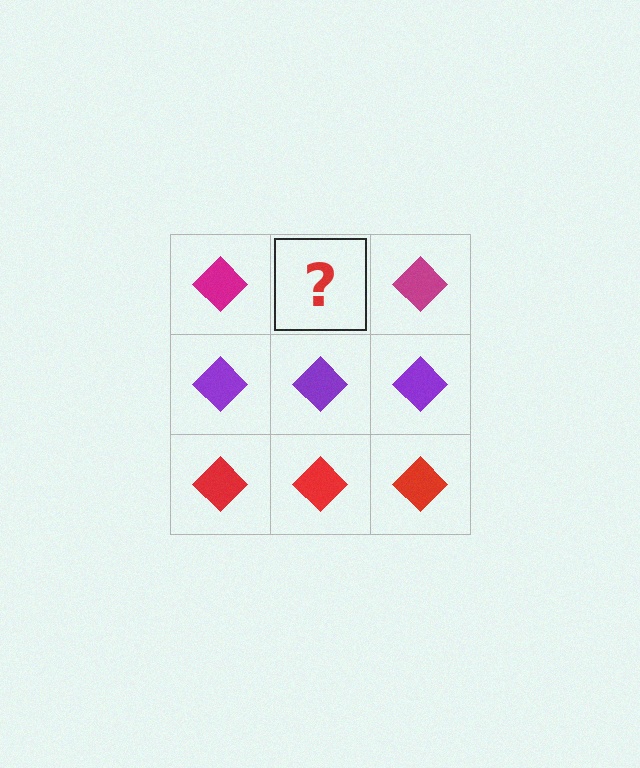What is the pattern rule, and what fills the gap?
The rule is that each row has a consistent color. The gap should be filled with a magenta diamond.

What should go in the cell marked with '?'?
The missing cell should contain a magenta diamond.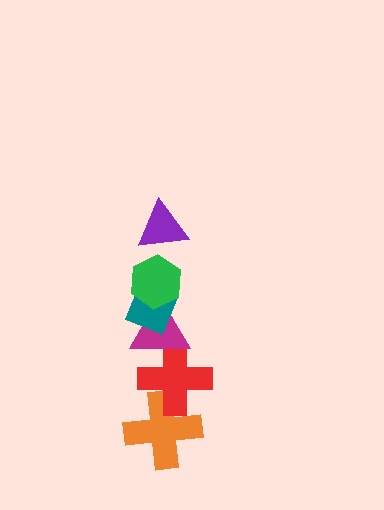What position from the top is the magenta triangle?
The magenta triangle is 4th from the top.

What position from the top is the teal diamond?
The teal diamond is 3rd from the top.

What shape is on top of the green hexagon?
The purple triangle is on top of the green hexagon.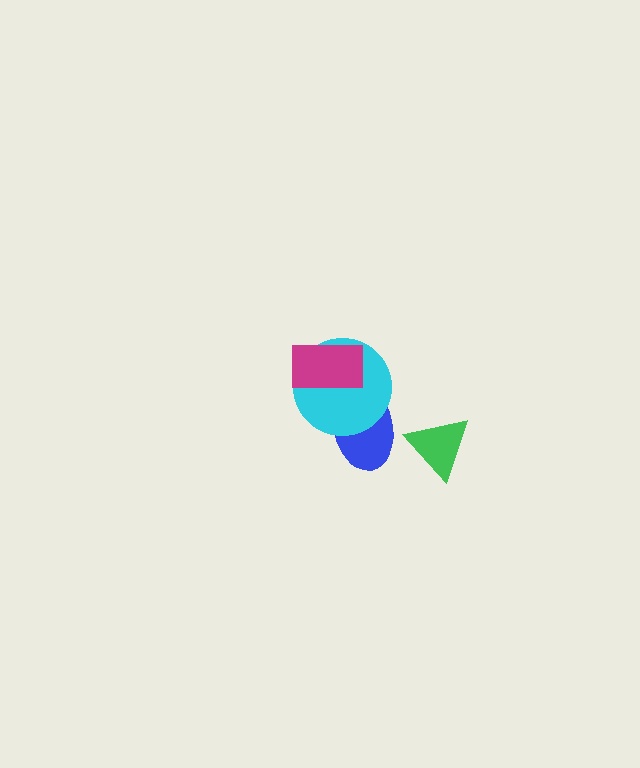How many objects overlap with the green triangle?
0 objects overlap with the green triangle.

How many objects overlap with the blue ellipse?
2 objects overlap with the blue ellipse.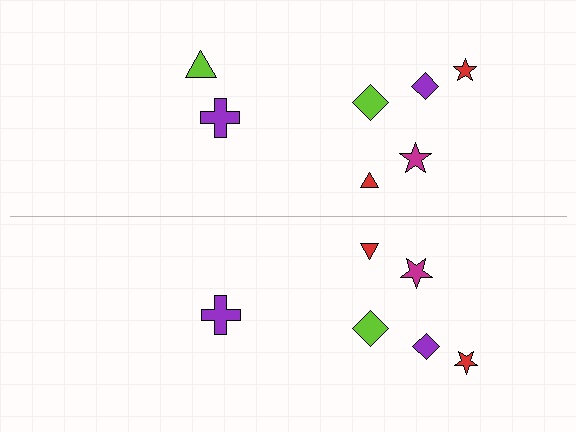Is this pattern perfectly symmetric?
No, the pattern is not perfectly symmetric. A lime triangle is missing from the bottom side.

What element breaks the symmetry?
A lime triangle is missing from the bottom side.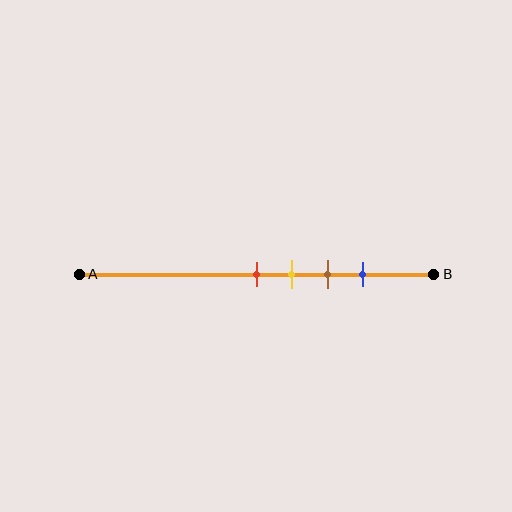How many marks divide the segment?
There are 4 marks dividing the segment.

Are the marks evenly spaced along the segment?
Yes, the marks are approximately evenly spaced.